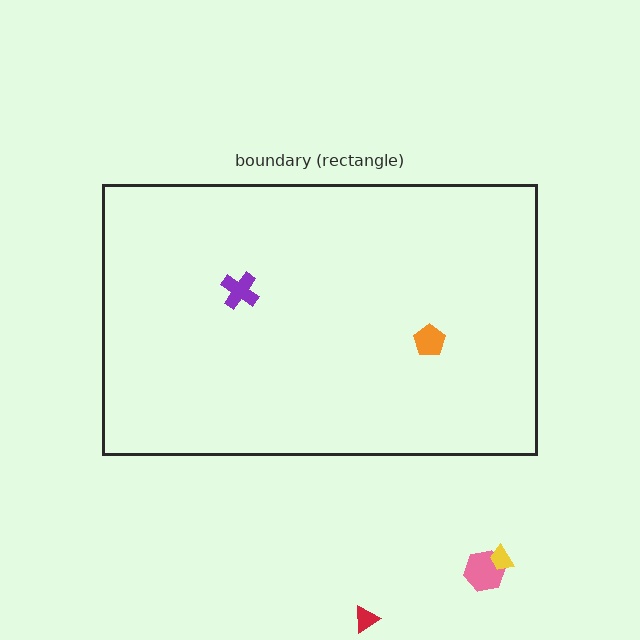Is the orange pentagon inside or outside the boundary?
Inside.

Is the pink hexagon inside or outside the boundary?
Outside.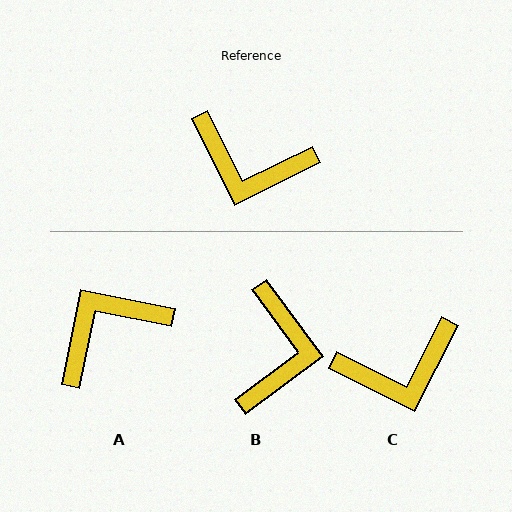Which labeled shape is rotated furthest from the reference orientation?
A, about 128 degrees away.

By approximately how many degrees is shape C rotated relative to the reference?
Approximately 37 degrees counter-clockwise.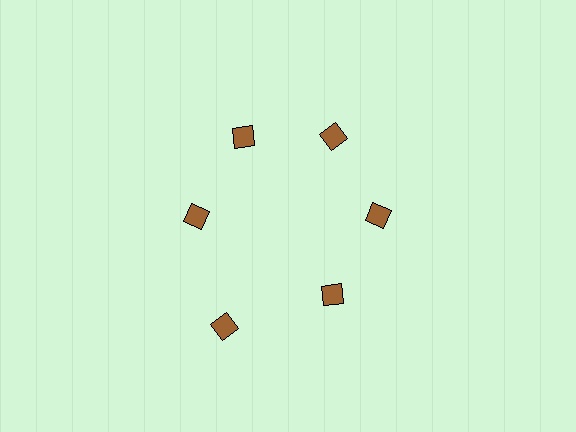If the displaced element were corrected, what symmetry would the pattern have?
It would have 6-fold rotational symmetry — the pattern would map onto itself every 60 degrees.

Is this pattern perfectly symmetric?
No. The 6 brown diamonds are arranged in a ring, but one element near the 7 o'clock position is pushed outward from the center, breaking the 6-fold rotational symmetry.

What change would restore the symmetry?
The symmetry would be restored by moving it inward, back onto the ring so that all 6 diamonds sit at equal angles and equal distance from the center.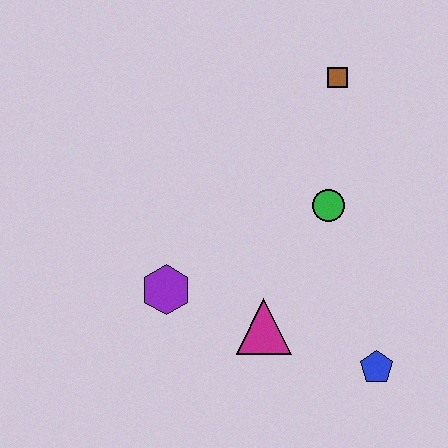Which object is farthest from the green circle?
The purple hexagon is farthest from the green circle.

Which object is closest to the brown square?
The green circle is closest to the brown square.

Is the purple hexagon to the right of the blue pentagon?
No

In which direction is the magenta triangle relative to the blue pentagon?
The magenta triangle is to the left of the blue pentagon.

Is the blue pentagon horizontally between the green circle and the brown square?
No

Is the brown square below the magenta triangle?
No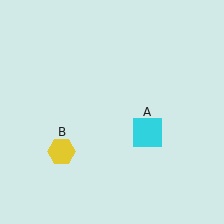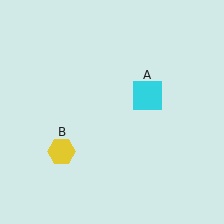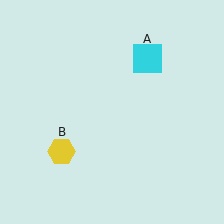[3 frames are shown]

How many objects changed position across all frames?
1 object changed position: cyan square (object A).